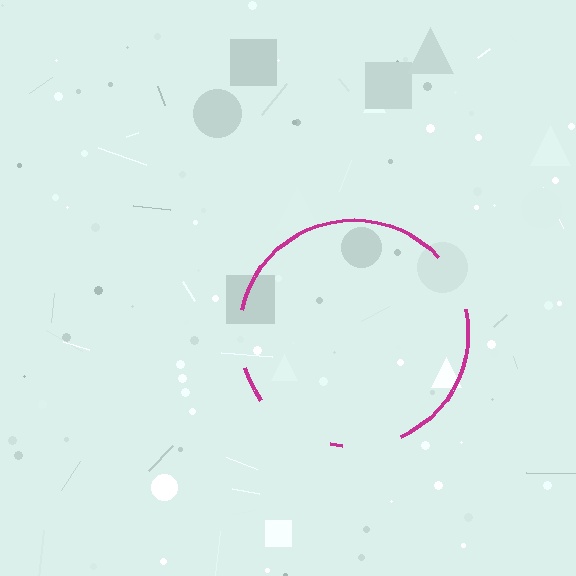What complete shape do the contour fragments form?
The contour fragments form a circle.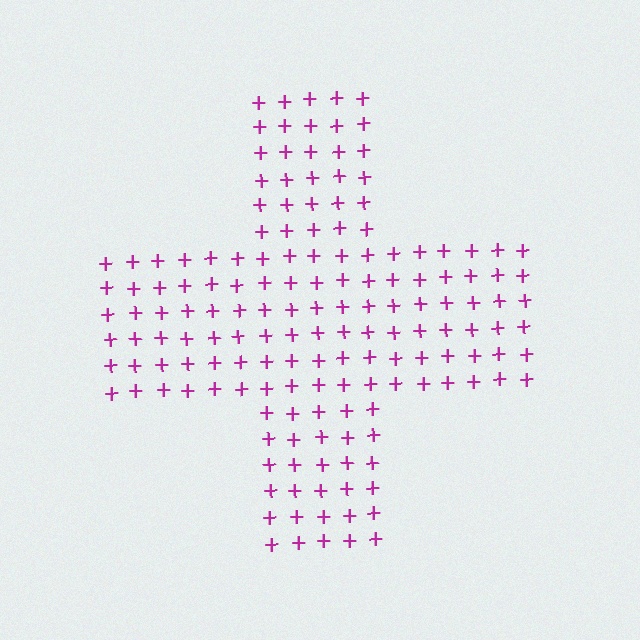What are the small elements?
The small elements are plus signs.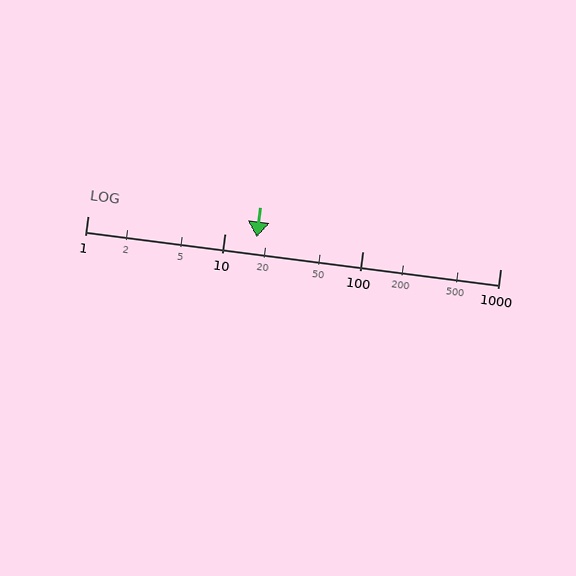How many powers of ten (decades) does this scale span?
The scale spans 3 decades, from 1 to 1000.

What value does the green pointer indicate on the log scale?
The pointer indicates approximately 17.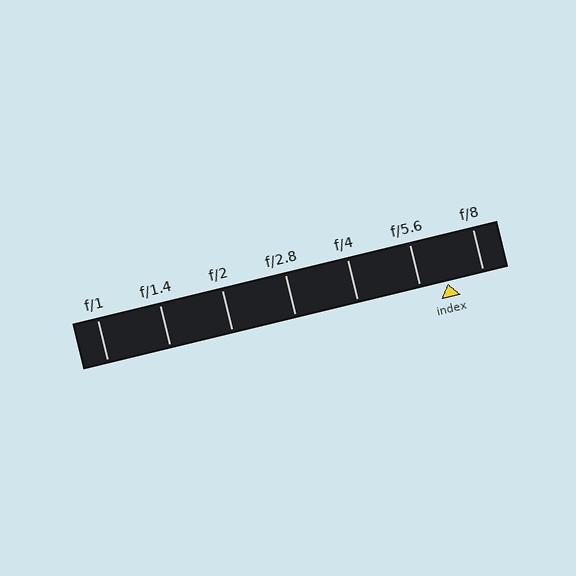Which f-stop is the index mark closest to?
The index mark is closest to f/5.6.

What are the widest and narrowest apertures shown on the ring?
The widest aperture shown is f/1 and the narrowest is f/8.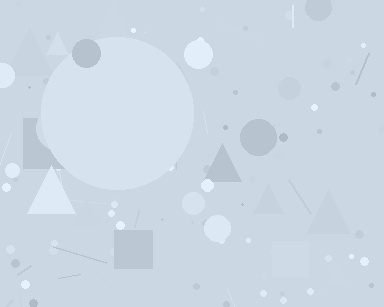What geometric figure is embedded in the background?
A circle is embedded in the background.